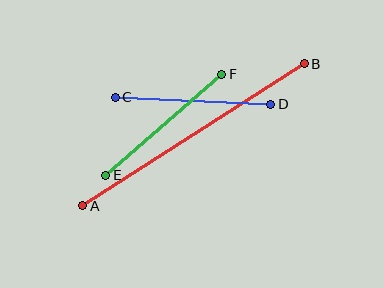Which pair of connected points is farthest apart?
Points A and B are farthest apart.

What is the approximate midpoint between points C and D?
The midpoint is at approximately (193, 101) pixels.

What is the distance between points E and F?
The distance is approximately 154 pixels.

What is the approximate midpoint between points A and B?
The midpoint is at approximately (193, 135) pixels.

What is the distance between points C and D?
The distance is approximately 156 pixels.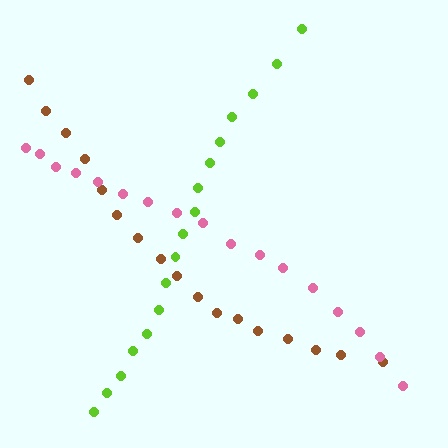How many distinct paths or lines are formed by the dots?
There are 3 distinct paths.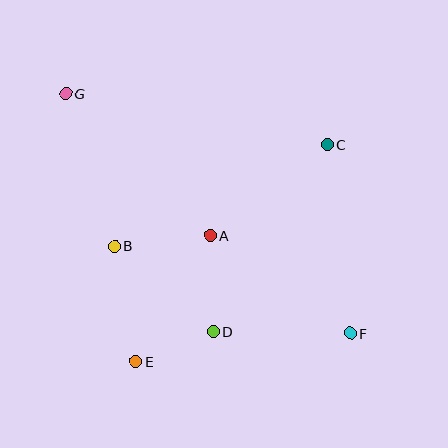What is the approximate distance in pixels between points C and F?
The distance between C and F is approximately 190 pixels.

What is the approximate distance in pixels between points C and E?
The distance between C and E is approximately 290 pixels.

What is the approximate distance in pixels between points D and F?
The distance between D and F is approximately 137 pixels.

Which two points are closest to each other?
Points D and E are closest to each other.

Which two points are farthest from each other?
Points F and G are farthest from each other.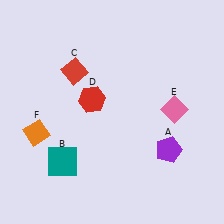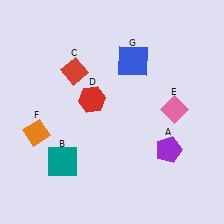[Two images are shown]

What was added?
A blue square (G) was added in Image 2.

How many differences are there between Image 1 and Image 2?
There is 1 difference between the two images.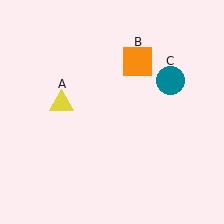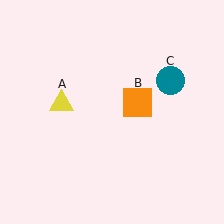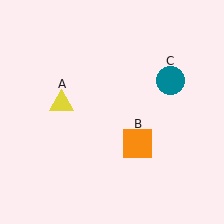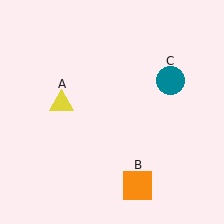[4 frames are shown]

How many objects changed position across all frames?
1 object changed position: orange square (object B).